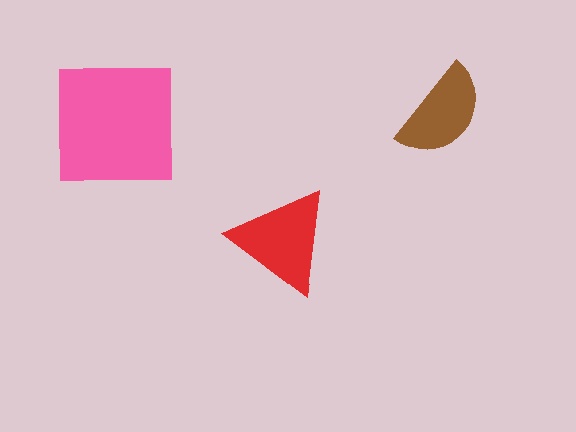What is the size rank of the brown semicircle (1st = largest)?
3rd.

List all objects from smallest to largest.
The brown semicircle, the red triangle, the pink square.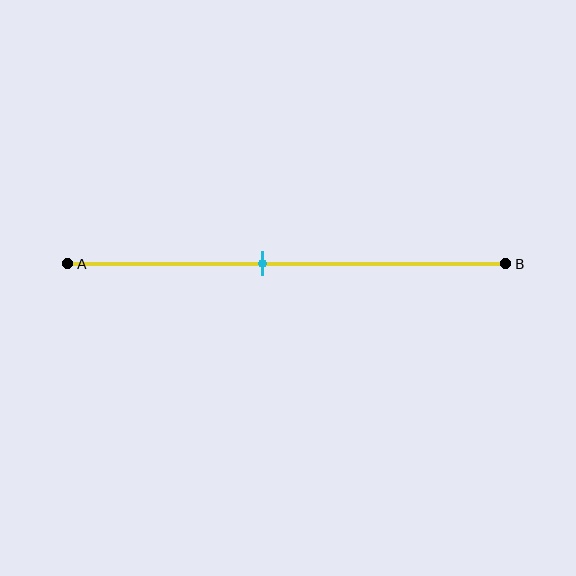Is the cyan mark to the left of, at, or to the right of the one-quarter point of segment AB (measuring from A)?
The cyan mark is to the right of the one-quarter point of segment AB.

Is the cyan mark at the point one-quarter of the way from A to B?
No, the mark is at about 45% from A, not at the 25% one-quarter point.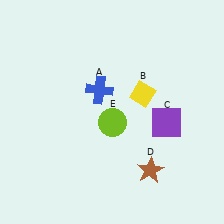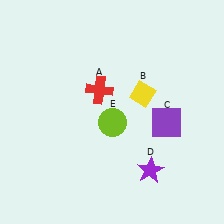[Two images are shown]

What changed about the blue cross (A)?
In Image 1, A is blue. In Image 2, it changed to red.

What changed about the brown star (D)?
In Image 1, D is brown. In Image 2, it changed to purple.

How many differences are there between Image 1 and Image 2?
There are 2 differences between the two images.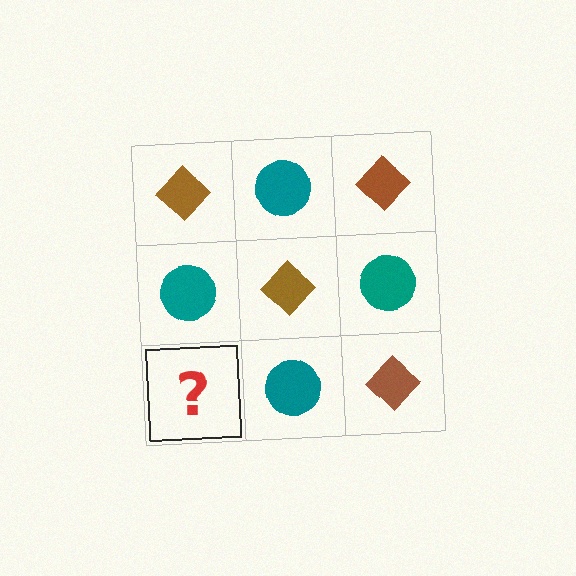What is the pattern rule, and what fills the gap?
The rule is that it alternates brown diamond and teal circle in a checkerboard pattern. The gap should be filled with a brown diamond.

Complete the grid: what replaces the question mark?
The question mark should be replaced with a brown diamond.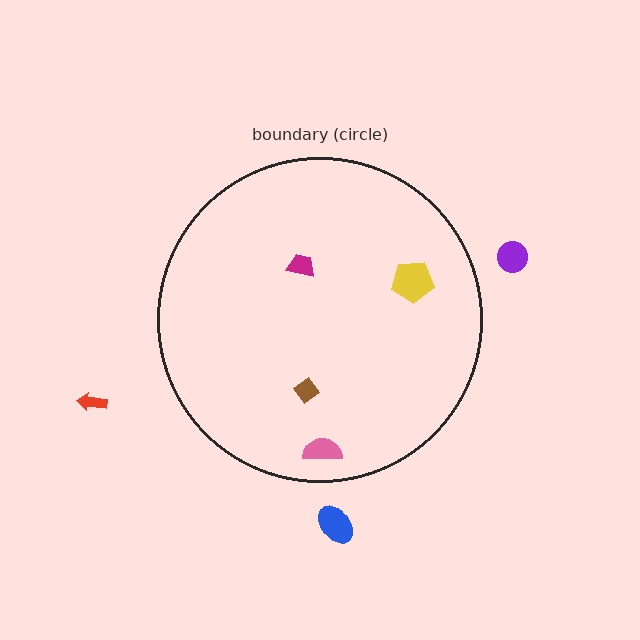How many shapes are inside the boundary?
4 inside, 3 outside.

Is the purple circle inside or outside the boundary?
Outside.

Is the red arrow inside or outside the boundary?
Outside.